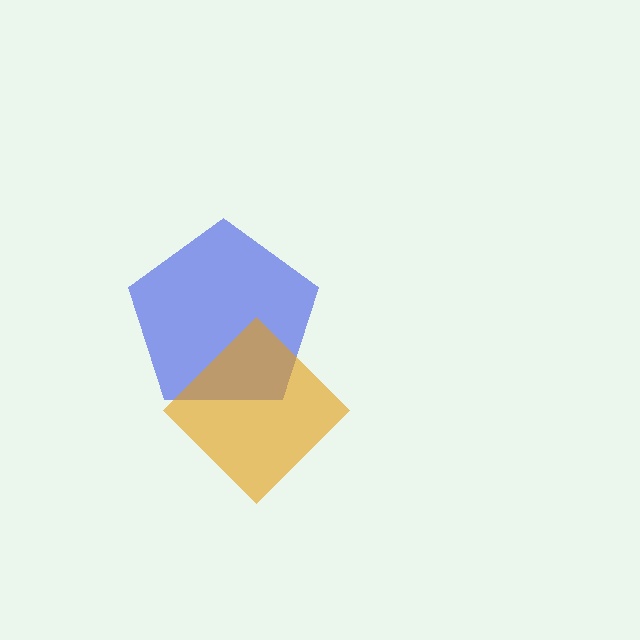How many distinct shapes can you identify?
There are 2 distinct shapes: a blue pentagon, an orange diamond.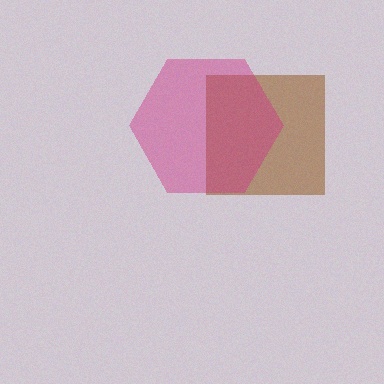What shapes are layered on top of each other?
The layered shapes are: a brown square, a magenta hexagon.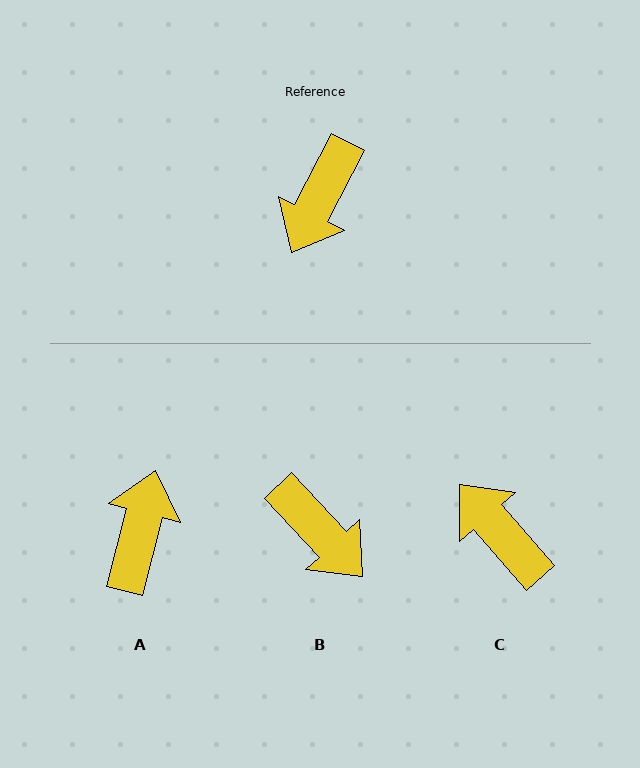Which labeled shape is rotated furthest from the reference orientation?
A, about 167 degrees away.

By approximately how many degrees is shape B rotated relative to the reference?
Approximately 70 degrees counter-clockwise.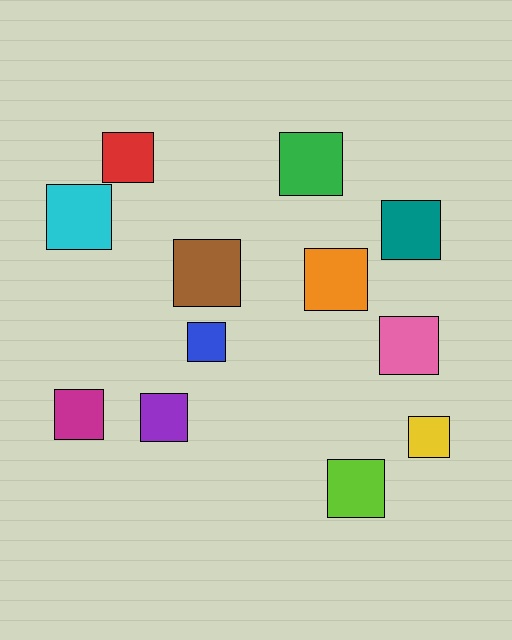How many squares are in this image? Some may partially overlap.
There are 12 squares.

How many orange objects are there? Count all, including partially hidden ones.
There is 1 orange object.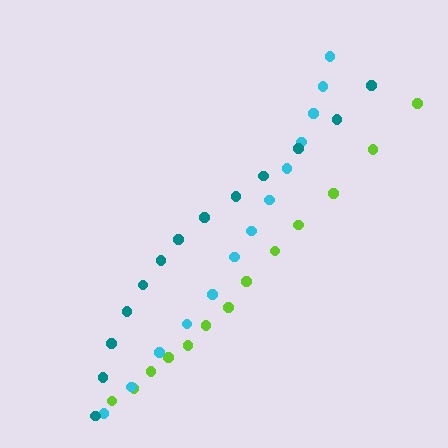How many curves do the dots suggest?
There are 3 distinct paths.